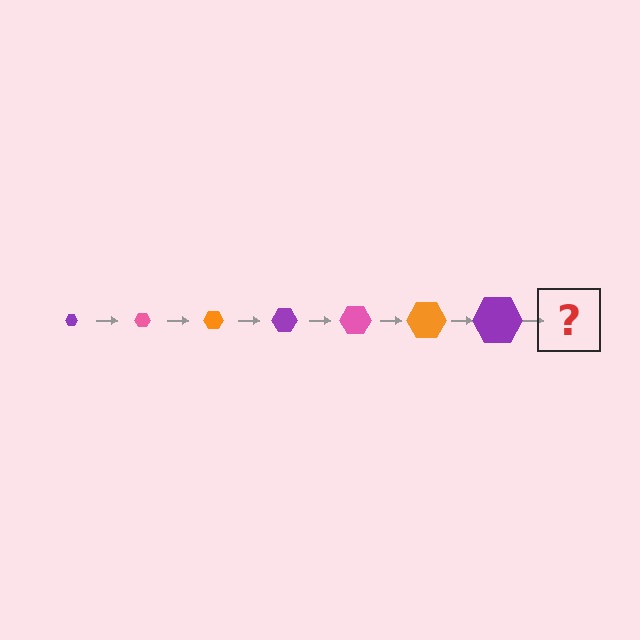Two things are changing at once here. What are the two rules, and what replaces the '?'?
The two rules are that the hexagon grows larger each step and the color cycles through purple, pink, and orange. The '?' should be a pink hexagon, larger than the previous one.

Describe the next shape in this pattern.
It should be a pink hexagon, larger than the previous one.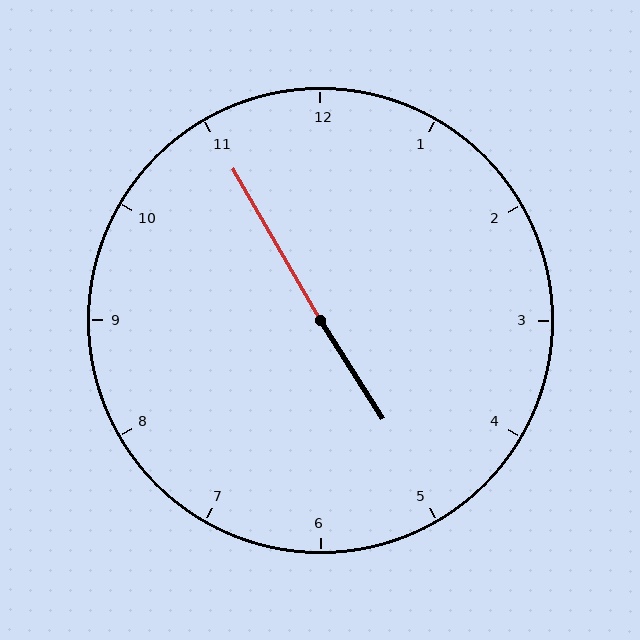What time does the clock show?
4:55.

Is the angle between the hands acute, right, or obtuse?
It is obtuse.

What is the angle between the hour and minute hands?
Approximately 178 degrees.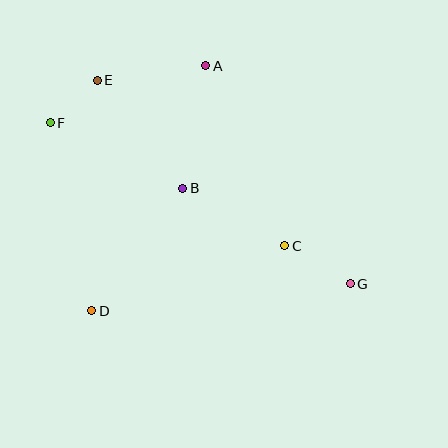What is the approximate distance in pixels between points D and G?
The distance between D and G is approximately 260 pixels.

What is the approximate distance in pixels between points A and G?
The distance between A and G is approximately 261 pixels.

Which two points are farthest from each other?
Points F and G are farthest from each other.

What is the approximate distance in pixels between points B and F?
The distance between B and F is approximately 148 pixels.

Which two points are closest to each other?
Points E and F are closest to each other.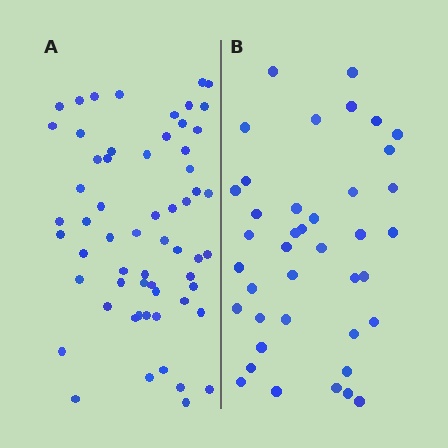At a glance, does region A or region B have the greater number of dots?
Region A (the left region) has more dots.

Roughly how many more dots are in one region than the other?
Region A has approximately 20 more dots than region B.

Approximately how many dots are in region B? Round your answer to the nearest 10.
About 40 dots.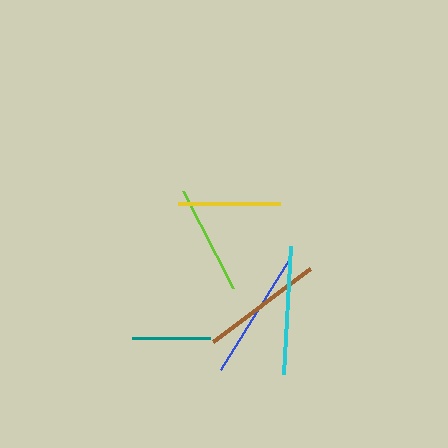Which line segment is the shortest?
The teal line is the shortest at approximately 77 pixels.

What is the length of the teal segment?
The teal segment is approximately 77 pixels long.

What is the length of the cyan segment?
The cyan segment is approximately 129 pixels long.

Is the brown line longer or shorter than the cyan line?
The cyan line is longer than the brown line.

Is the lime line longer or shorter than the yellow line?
The lime line is longer than the yellow line.